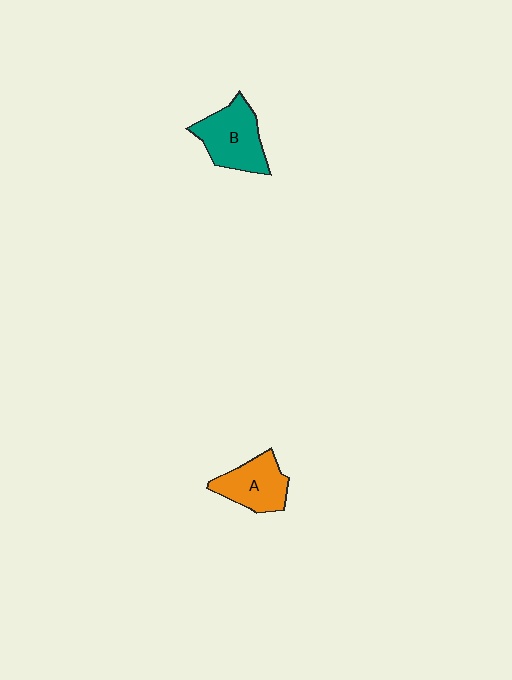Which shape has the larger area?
Shape B (teal).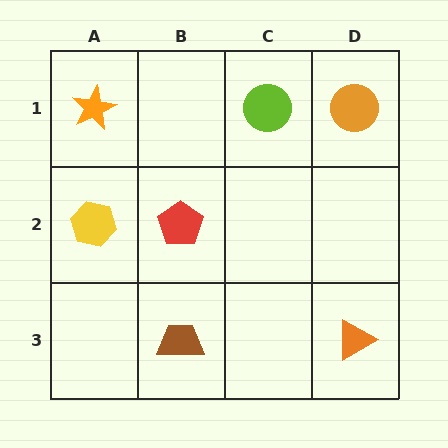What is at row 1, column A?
An orange star.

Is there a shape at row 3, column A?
No, that cell is empty.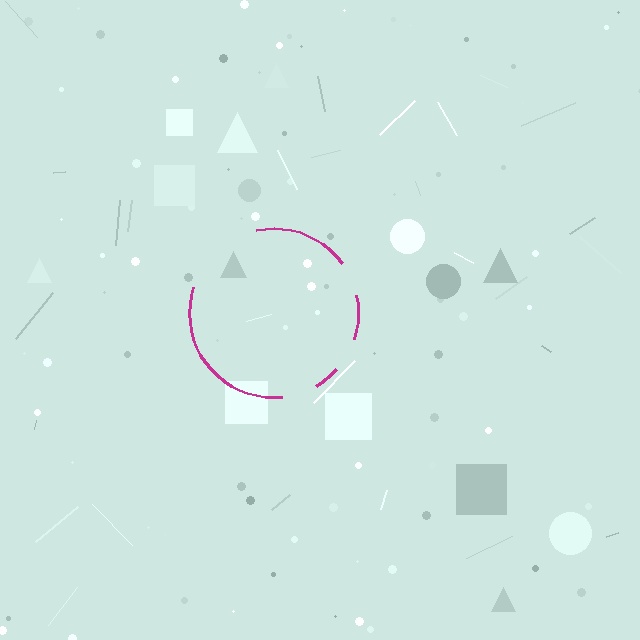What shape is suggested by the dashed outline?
The dashed outline suggests a circle.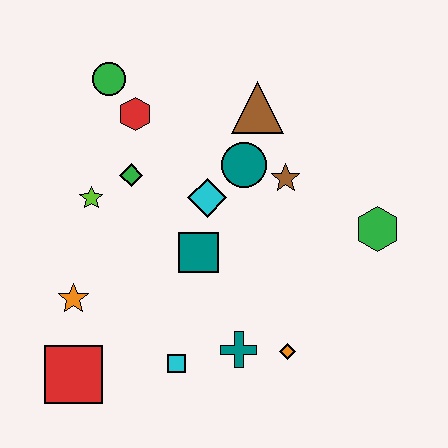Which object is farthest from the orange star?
The green hexagon is farthest from the orange star.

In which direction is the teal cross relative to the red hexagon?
The teal cross is below the red hexagon.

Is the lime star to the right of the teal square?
No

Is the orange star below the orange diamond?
No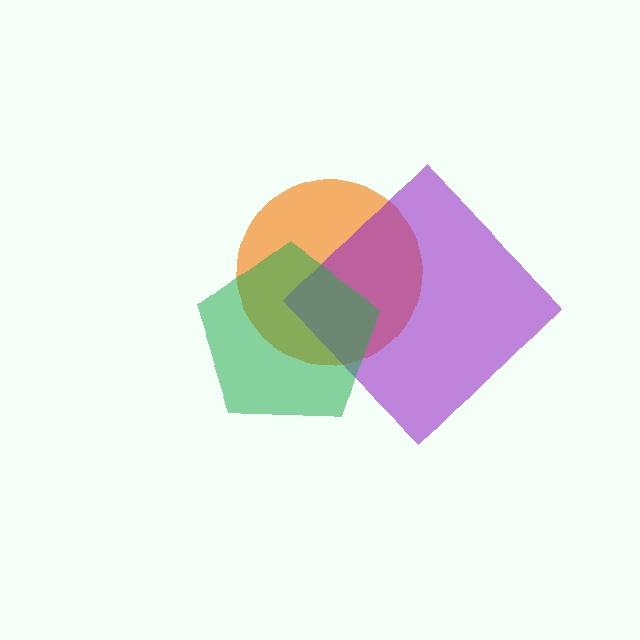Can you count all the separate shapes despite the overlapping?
Yes, there are 3 separate shapes.